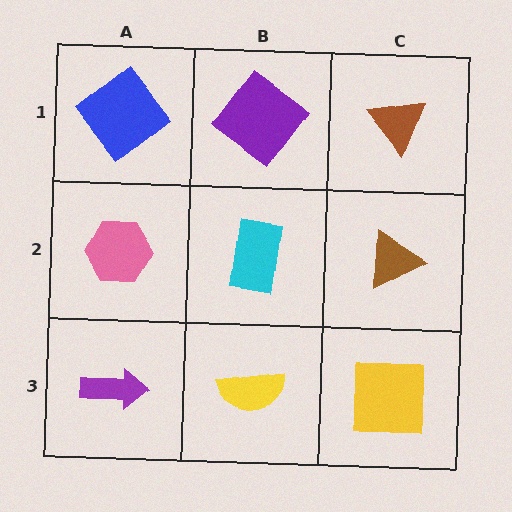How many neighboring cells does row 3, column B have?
3.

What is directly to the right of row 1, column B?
A brown triangle.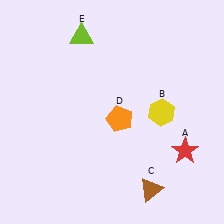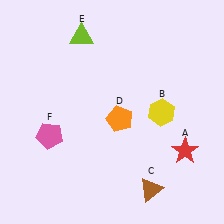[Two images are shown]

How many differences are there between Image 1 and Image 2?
There is 1 difference between the two images.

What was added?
A pink pentagon (F) was added in Image 2.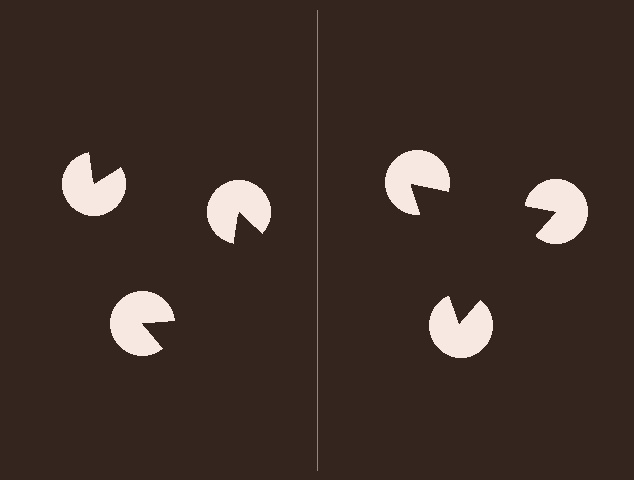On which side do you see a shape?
An illusory triangle appears on the right side. On the left side the wedge cuts are rotated, so no coherent shape forms.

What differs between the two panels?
The pac-man discs are positioned identically on both sides; only the wedge orientations differ. On the right they align to a triangle; on the left they are misaligned.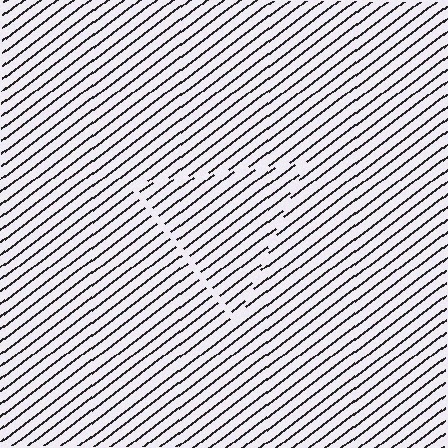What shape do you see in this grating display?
An illusory triangle. The interior of the shape contains the same grating, shifted by half a period — the contour is defined by the phase discontinuity where line-ends from the inner and outer gratings abut.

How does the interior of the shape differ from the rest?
The interior of the shape contains the same grating, shifted by half a period — the contour is defined by the phase discontinuity where line-ends from the inner and outer gratings abut.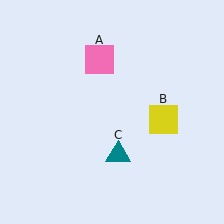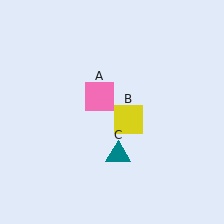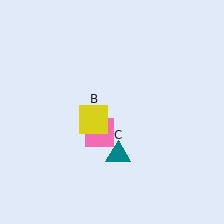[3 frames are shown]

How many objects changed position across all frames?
2 objects changed position: pink square (object A), yellow square (object B).